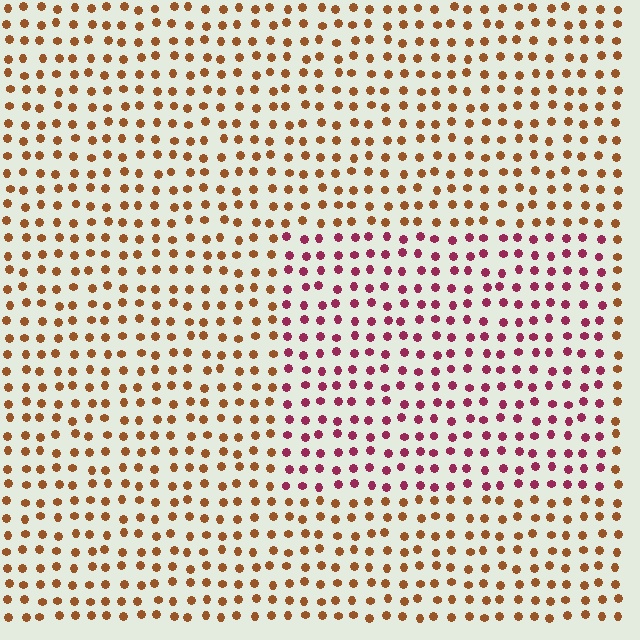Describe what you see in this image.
The image is filled with small brown elements in a uniform arrangement. A rectangle-shaped region is visible where the elements are tinted to a slightly different hue, forming a subtle color boundary.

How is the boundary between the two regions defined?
The boundary is defined purely by a slight shift in hue (about 50 degrees). Spacing, size, and orientation are identical on both sides.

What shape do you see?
I see a rectangle.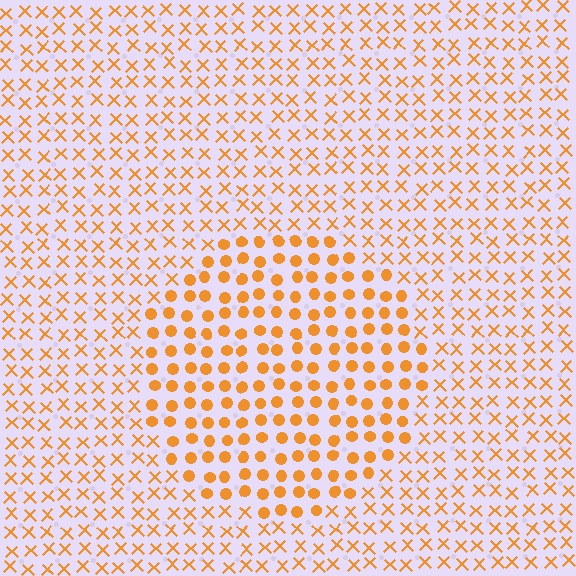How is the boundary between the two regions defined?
The boundary is defined by a change in element shape: circles inside vs. X marks outside. All elements share the same color and spacing.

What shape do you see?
I see a circle.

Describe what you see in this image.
The image is filled with small orange elements arranged in a uniform grid. A circle-shaped region contains circles, while the surrounding area contains X marks. The boundary is defined purely by the change in element shape.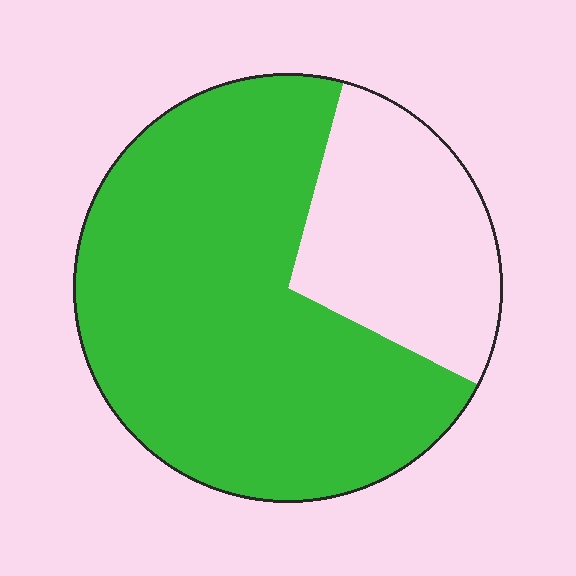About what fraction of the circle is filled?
About three quarters (3/4).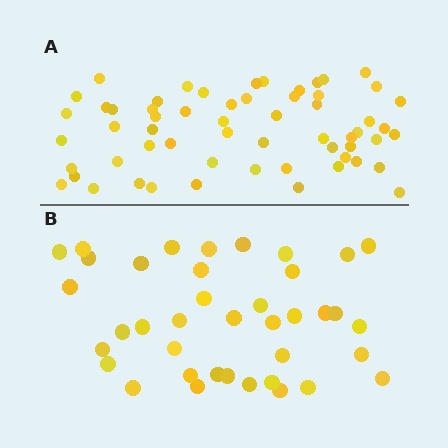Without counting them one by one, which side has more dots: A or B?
Region A (the top region) has more dots.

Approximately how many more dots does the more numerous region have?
Region A has approximately 20 more dots than region B.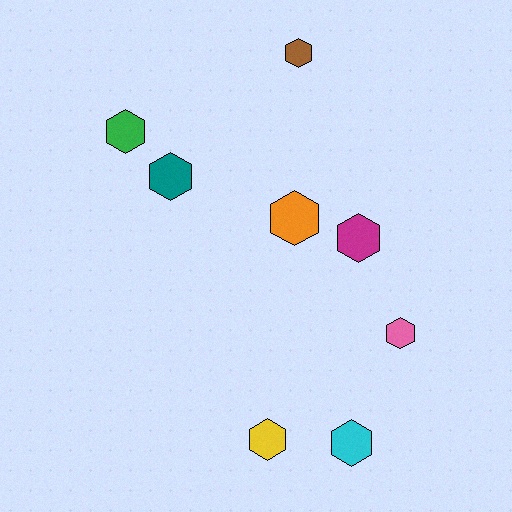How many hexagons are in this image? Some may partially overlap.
There are 8 hexagons.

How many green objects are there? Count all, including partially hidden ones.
There is 1 green object.